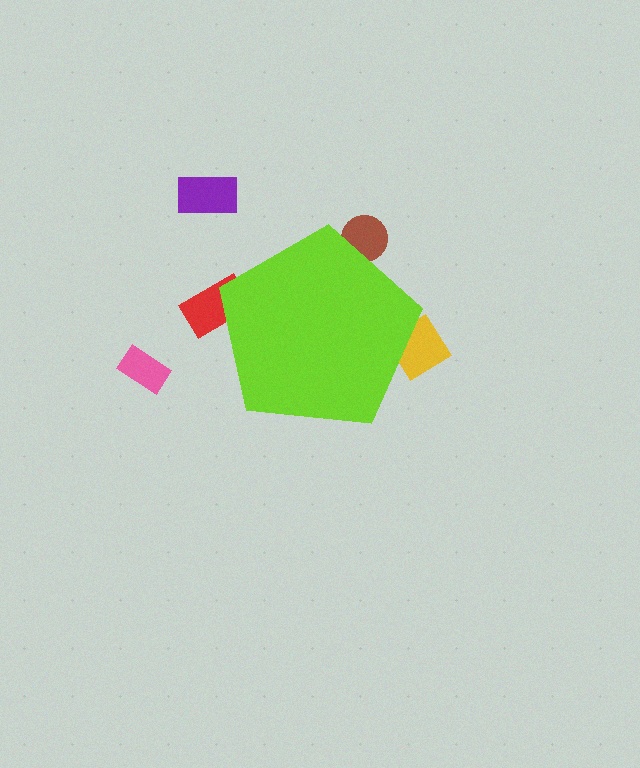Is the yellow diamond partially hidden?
Yes, the yellow diamond is partially hidden behind the lime pentagon.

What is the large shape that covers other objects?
A lime pentagon.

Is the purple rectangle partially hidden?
No, the purple rectangle is fully visible.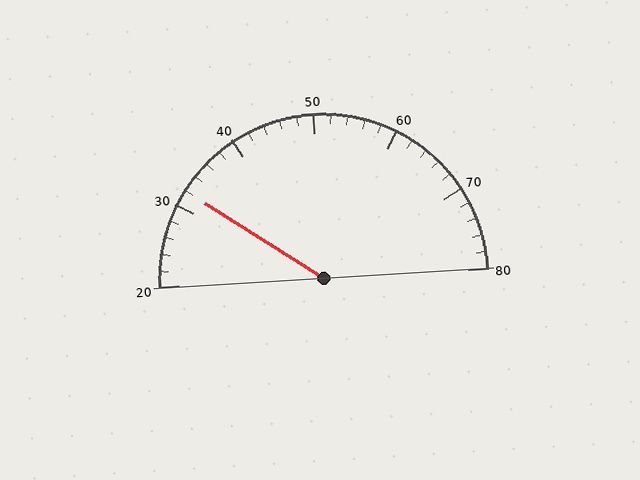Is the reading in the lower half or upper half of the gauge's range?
The reading is in the lower half of the range (20 to 80).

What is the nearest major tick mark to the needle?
The nearest major tick mark is 30.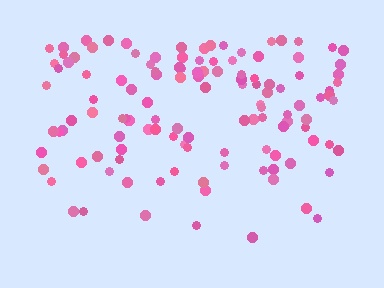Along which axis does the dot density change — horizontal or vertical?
Vertical.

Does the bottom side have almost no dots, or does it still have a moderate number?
Still a moderate number, just noticeably fewer than the top.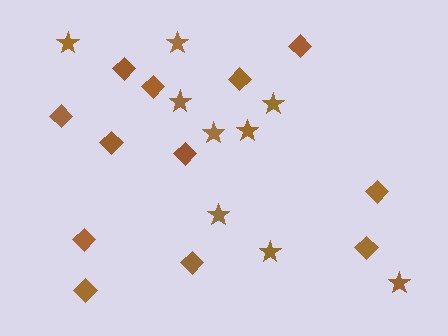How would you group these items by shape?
There are 2 groups: one group of stars (9) and one group of diamonds (12).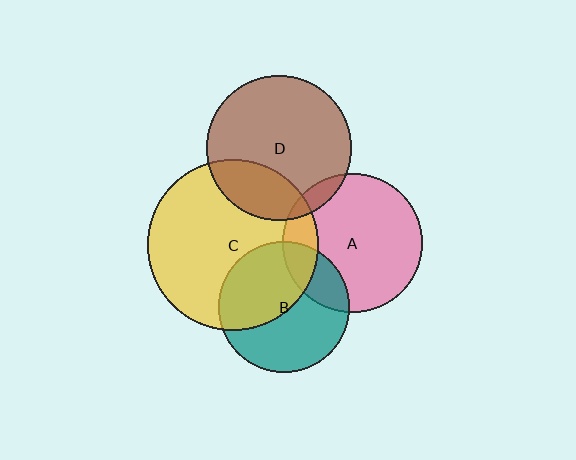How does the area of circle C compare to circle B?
Approximately 1.7 times.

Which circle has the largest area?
Circle C (yellow).